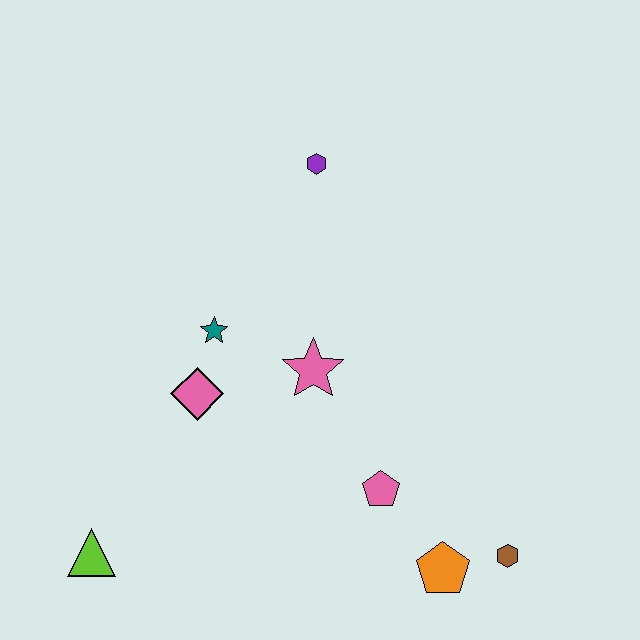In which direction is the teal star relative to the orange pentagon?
The teal star is above the orange pentagon.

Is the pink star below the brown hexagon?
No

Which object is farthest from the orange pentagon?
The purple hexagon is farthest from the orange pentagon.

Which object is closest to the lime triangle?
The pink diamond is closest to the lime triangle.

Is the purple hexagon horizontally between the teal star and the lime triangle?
No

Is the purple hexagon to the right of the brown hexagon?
No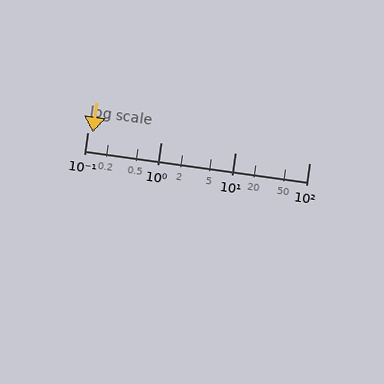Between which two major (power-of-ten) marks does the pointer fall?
The pointer is between 0.1 and 1.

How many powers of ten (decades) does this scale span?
The scale spans 3 decades, from 0.1 to 100.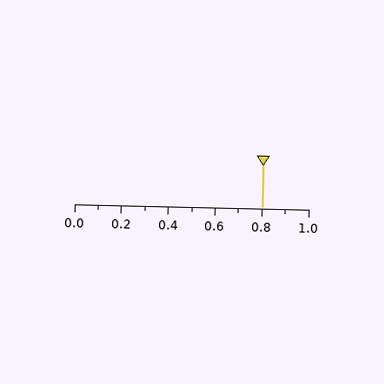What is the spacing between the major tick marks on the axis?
The major ticks are spaced 0.2 apart.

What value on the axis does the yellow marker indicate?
The marker indicates approximately 0.8.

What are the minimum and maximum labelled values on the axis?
The axis runs from 0.0 to 1.0.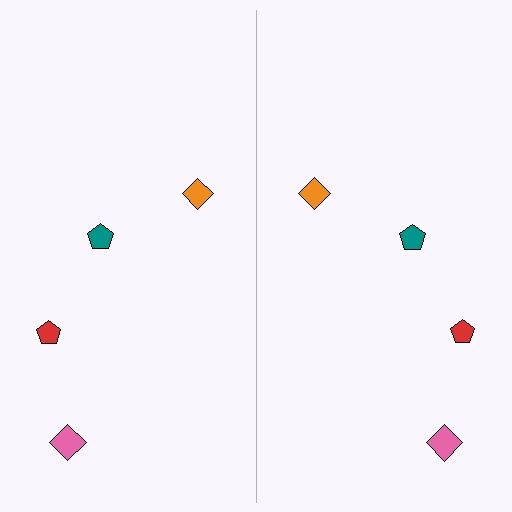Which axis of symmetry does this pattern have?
The pattern has a vertical axis of symmetry running through the center of the image.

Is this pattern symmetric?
Yes, this pattern has bilateral (reflection) symmetry.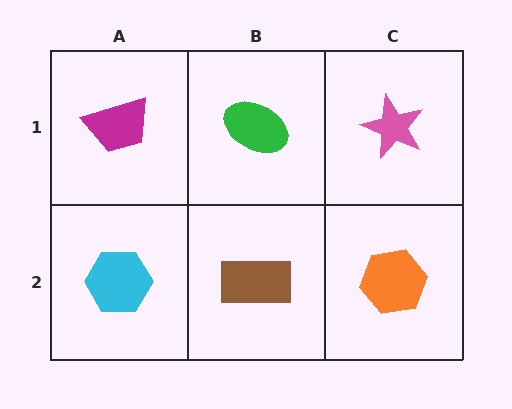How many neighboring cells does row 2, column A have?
2.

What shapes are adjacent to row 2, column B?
A green ellipse (row 1, column B), a cyan hexagon (row 2, column A), an orange hexagon (row 2, column C).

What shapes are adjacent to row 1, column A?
A cyan hexagon (row 2, column A), a green ellipse (row 1, column B).